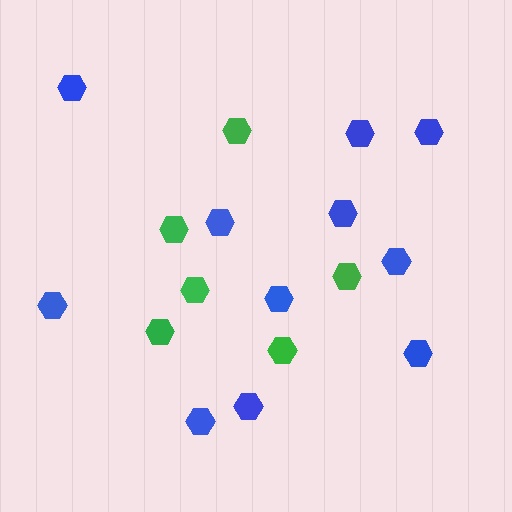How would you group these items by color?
There are 2 groups: one group of blue hexagons (11) and one group of green hexagons (6).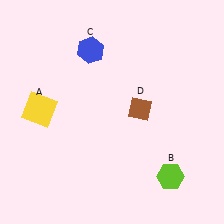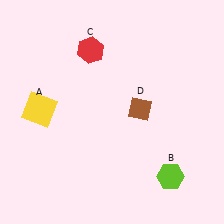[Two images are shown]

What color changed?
The hexagon (C) changed from blue in Image 1 to red in Image 2.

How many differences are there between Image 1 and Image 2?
There is 1 difference between the two images.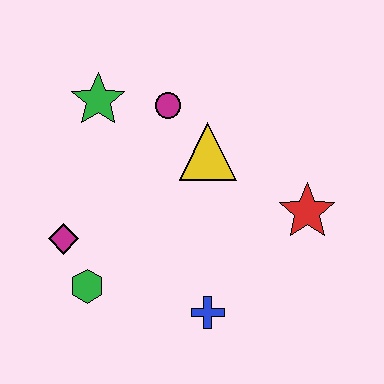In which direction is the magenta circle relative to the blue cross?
The magenta circle is above the blue cross.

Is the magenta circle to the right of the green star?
Yes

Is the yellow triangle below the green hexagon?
No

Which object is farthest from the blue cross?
The green star is farthest from the blue cross.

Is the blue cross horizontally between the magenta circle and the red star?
Yes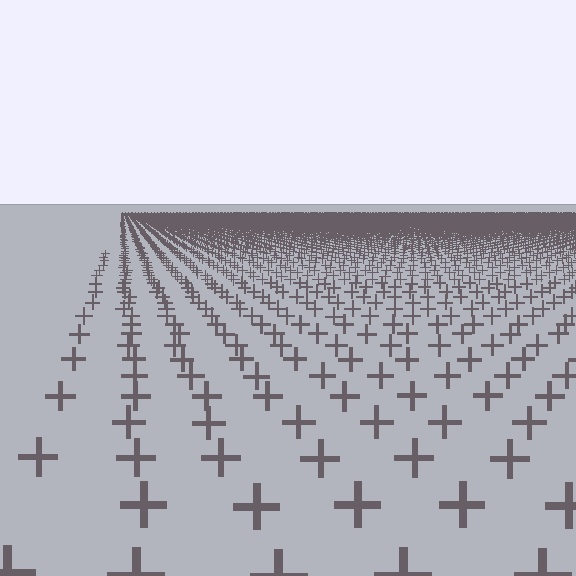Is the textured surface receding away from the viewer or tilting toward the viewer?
The surface is receding away from the viewer. Texture elements get smaller and denser toward the top.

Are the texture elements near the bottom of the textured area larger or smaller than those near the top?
Larger. Near the bottom, elements are closer to the viewer and appear at a bigger on-screen size.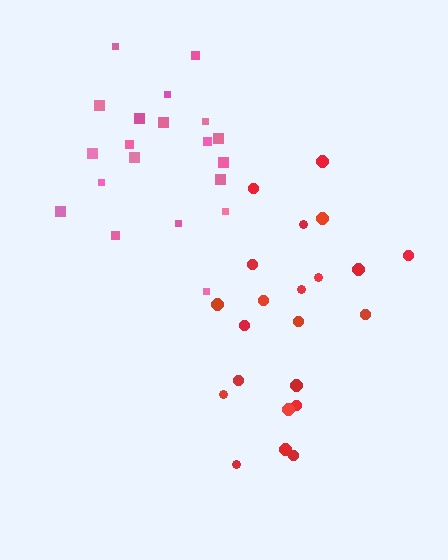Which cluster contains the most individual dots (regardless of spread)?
Red (22).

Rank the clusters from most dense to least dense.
pink, red.